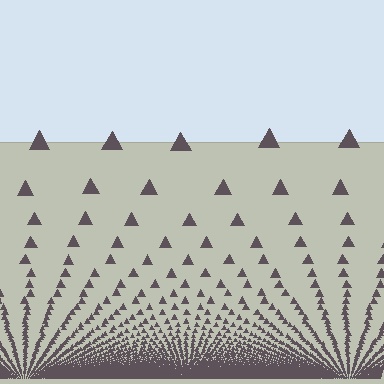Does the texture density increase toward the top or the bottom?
Density increases toward the bottom.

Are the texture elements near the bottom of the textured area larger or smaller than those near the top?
Smaller. The gradient is inverted — elements near the bottom are smaller and denser.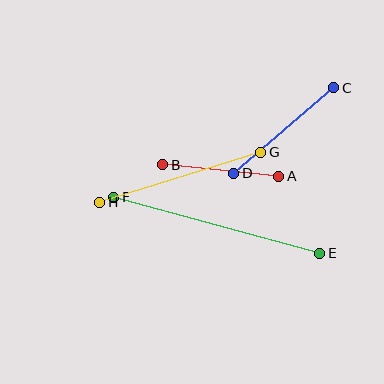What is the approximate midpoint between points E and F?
The midpoint is at approximately (217, 225) pixels.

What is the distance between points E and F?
The distance is approximately 213 pixels.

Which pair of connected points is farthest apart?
Points E and F are farthest apart.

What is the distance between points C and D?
The distance is approximately 131 pixels.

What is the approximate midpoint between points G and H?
The midpoint is at approximately (180, 177) pixels.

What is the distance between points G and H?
The distance is approximately 169 pixels.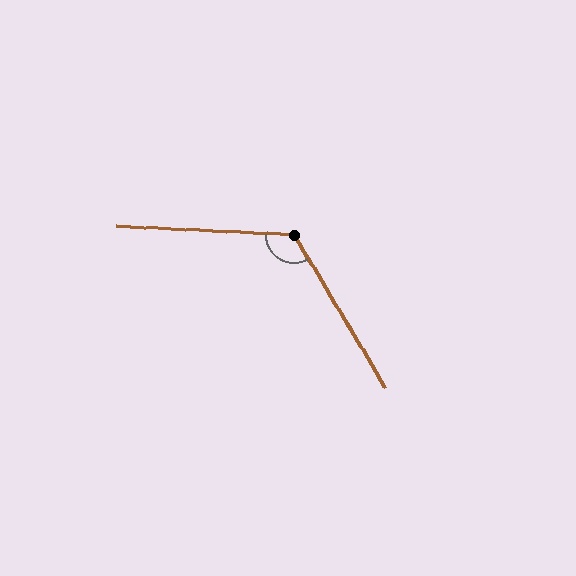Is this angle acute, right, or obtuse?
It is obtuse.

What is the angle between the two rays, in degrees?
Approximately 124 degrees.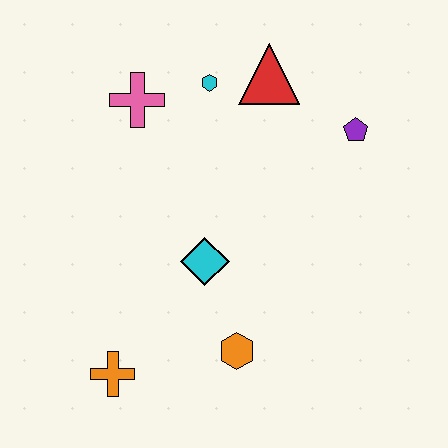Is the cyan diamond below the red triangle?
Yes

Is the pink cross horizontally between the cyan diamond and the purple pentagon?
No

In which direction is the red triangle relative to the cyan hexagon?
The red triangle is to the right of the cyan hexagon.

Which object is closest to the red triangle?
The cyan hexagon is closest to the red triangle.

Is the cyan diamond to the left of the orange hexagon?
Yes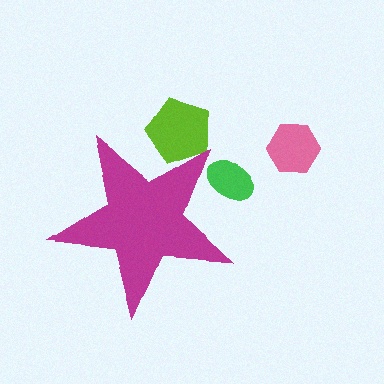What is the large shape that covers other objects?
A magenta star.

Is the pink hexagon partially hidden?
No, the pink hexagon is fully visible.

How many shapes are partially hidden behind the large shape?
2 shapes are partially hidden.